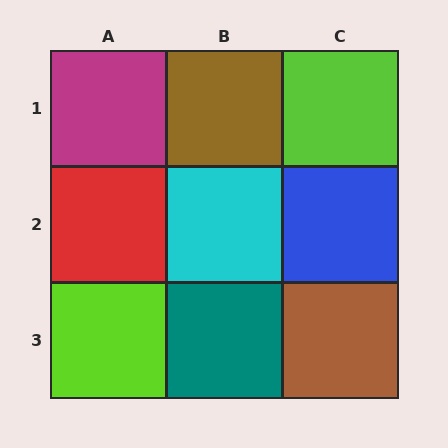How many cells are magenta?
1 cell is magenta.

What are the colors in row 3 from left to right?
Lime, teal, brown.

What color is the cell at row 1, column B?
Brown.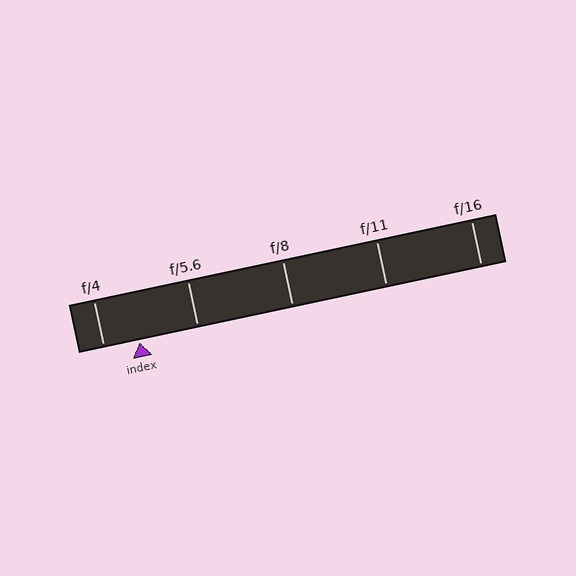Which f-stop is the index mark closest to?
The index mark is closest to f/4.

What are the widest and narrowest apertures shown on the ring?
The widest aperture shown is f/4 and the narrowest is f/16.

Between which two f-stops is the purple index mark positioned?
The index mark is between f/4 and f/5.6.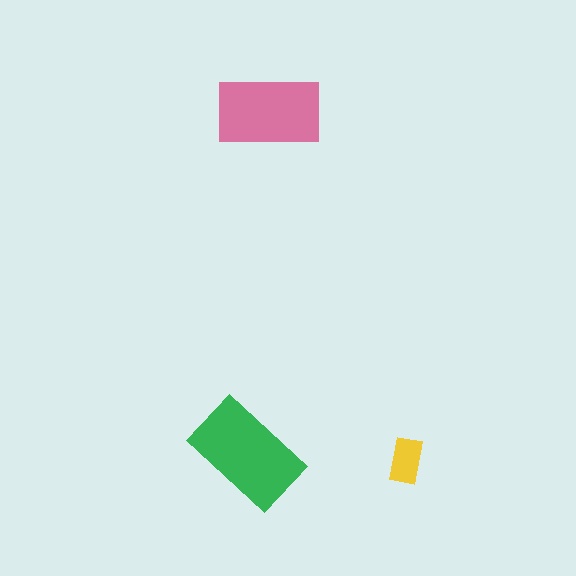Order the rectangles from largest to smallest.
the green one, the pink one, the yellow one.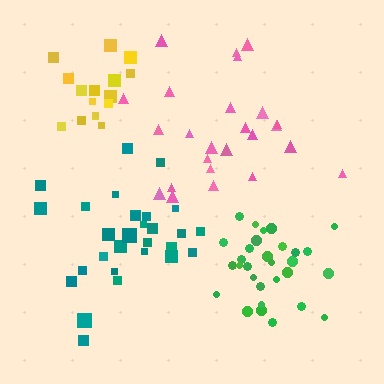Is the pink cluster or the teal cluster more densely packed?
Teal.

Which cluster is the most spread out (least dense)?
Pink.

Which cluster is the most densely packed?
Green.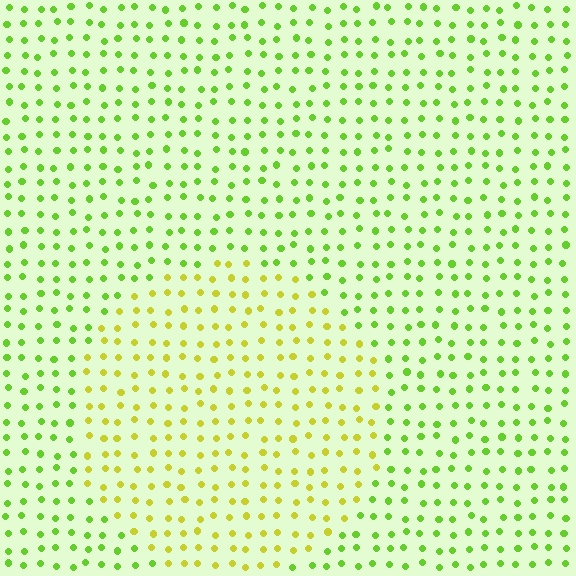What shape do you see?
I see a circle.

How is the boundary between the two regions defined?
The boundary is defined purely by a slight shift in hue (about 36 degrees). Spacing, size, and orientation are identical on both sides.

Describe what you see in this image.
The image is filled with small lime elements in a uniform arrangement. A circle-shaped region is visible where the elements are tinted to a slightly different hue, forming a subtle color boundary.